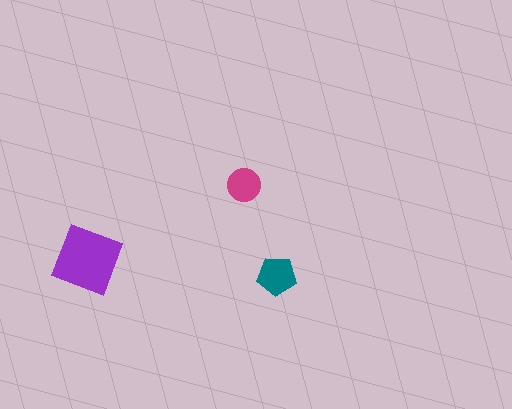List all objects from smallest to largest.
The magenta circle, the teal pentagon, the purple square.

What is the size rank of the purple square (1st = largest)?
1st.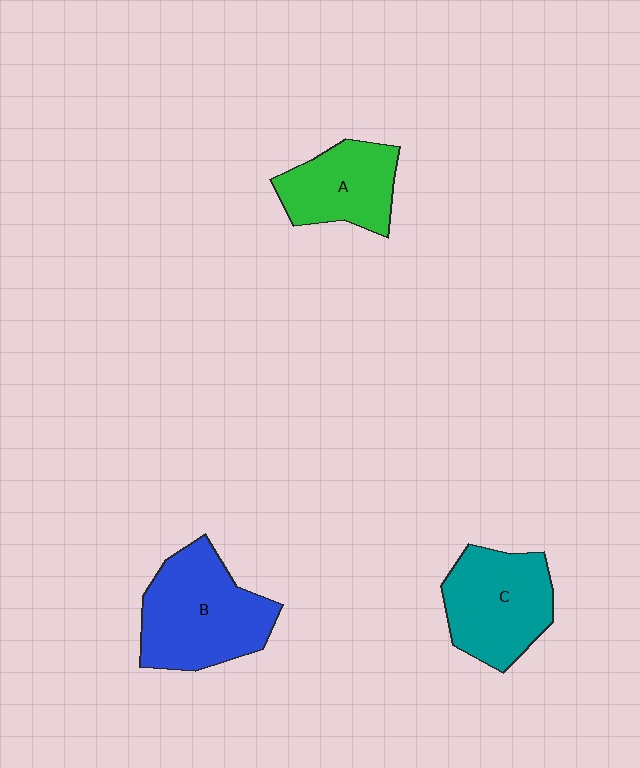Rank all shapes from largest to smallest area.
From largest to smallest: B (blue), C (teal), A (green).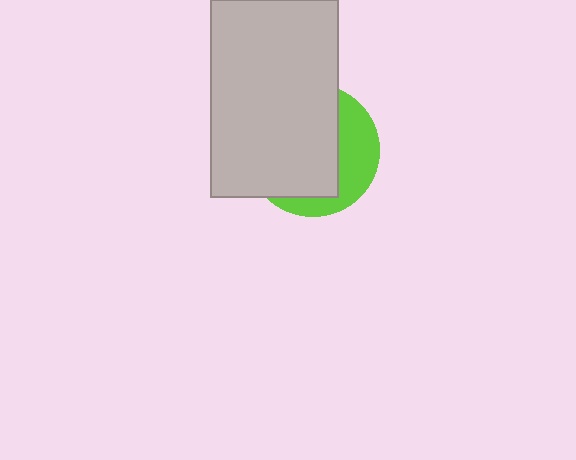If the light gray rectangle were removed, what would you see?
You would see the complete lime circle.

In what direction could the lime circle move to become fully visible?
The lime circle could move right. That would shift it out from behind the light gray rectangle entirely.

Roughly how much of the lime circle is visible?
A small part of it is visible (roughly 33%).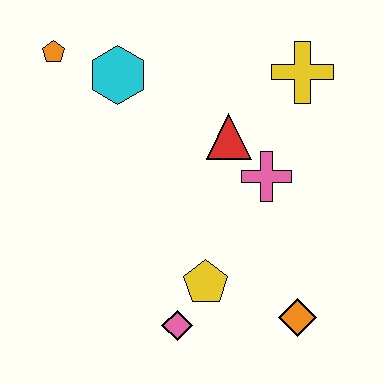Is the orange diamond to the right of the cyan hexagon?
Yes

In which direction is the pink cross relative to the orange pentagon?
The pink cross is to the right of the orange pentagon.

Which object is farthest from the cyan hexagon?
The orange diamond is farthest from the cyan hexagon.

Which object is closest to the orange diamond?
The yellow pentagon is closest to the orange diamond.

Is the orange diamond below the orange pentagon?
Yes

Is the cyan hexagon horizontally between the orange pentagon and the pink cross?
Yes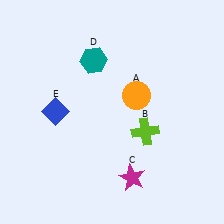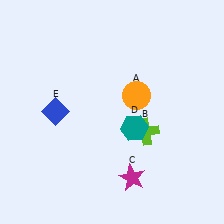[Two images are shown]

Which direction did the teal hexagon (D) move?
The teal hexagon (D) moved down.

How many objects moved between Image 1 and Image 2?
1 object moved between the two images.